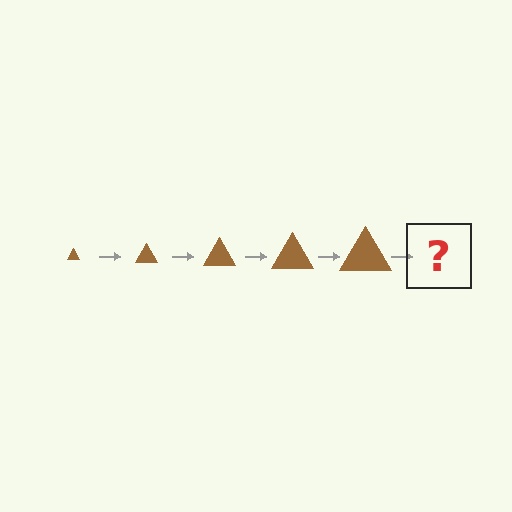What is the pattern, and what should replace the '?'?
The pattern is that the triangle gets progressively larger each step. The '?' should be a brown triangle, larger than the previous one.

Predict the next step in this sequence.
The next step is a brown triangle, larger than the previous one.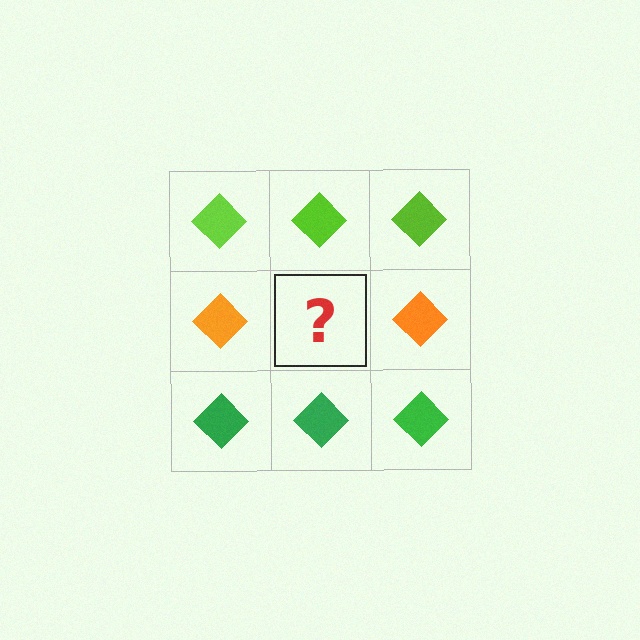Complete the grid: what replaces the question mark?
The question mark should be replaced with an orange diamond.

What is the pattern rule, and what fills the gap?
The rule is that each row has a consistent color. The gap should be filled with an orange diamond.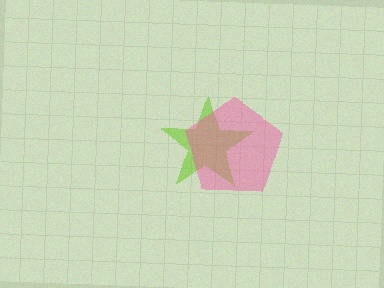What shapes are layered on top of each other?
The layered shapes are: a lime star, a pink pentagon.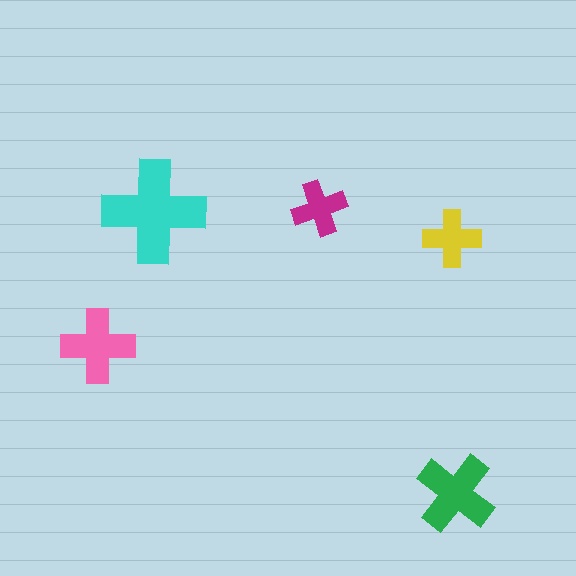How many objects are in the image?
There are 5 objects in the image.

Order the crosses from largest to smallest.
the cyan one, the green one, the pink one, the yellow one, the magenta one.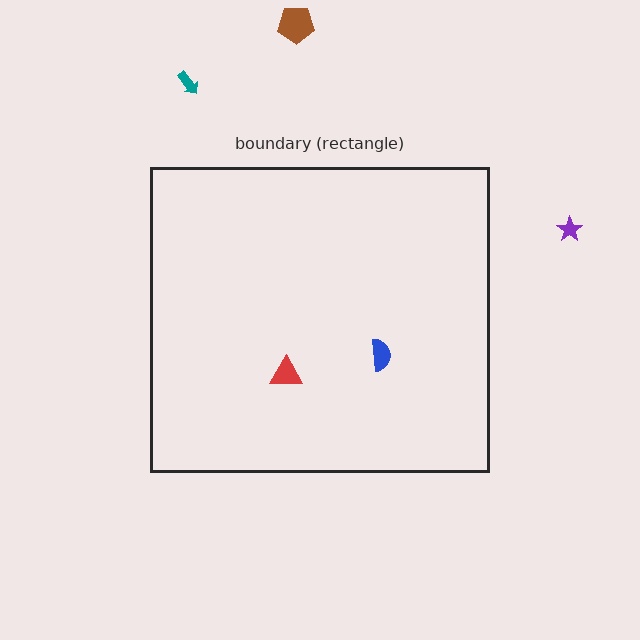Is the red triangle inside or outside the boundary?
Inside.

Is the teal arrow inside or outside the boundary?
Outside.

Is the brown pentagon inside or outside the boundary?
Outside.